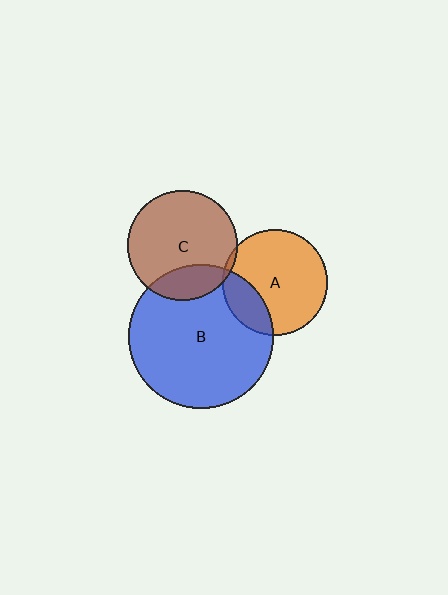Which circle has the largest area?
Circle B (blue).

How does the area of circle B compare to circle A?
Approximately 1.9 times.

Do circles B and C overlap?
Yes.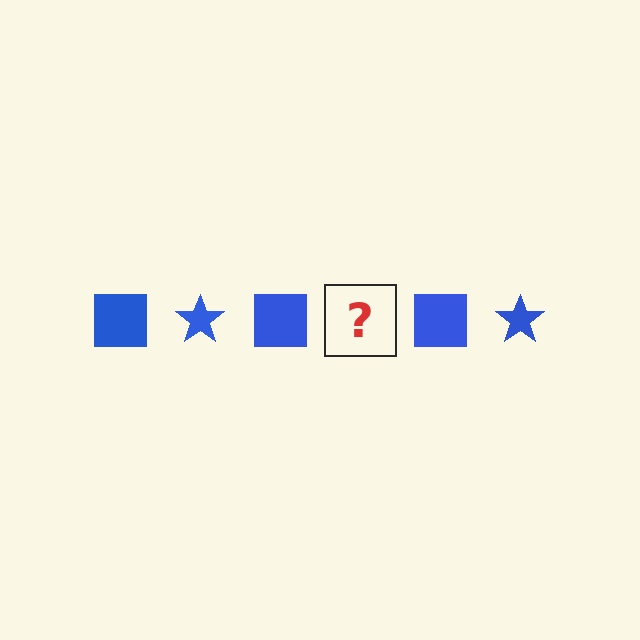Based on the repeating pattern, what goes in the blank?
The blank should be a blue star.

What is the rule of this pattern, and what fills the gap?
The rule is that the pattern cycles through square, star shapes in blue. The gap should be filled with a blue star.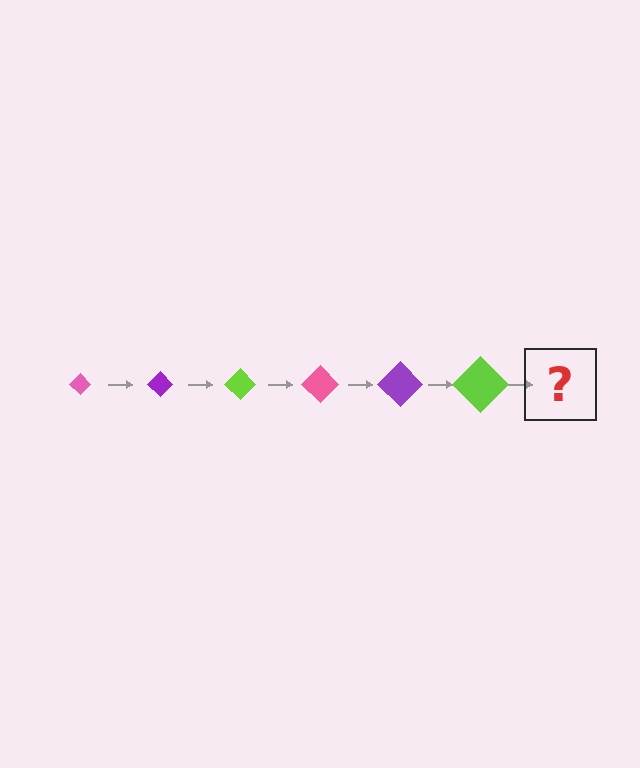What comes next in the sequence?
The next element should be a pink diamond, larger than the previous one.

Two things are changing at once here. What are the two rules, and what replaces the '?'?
The two rules are that the diamond grows larger each step and the color cycles through pink, purple, and lime. The '?' should be a pink diamond, larger than the previous one.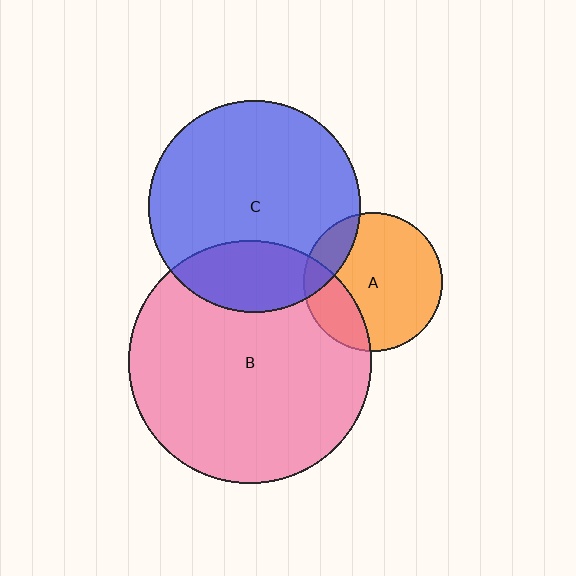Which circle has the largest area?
Circle B (pink).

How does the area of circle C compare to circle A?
Approximately 2.3 times.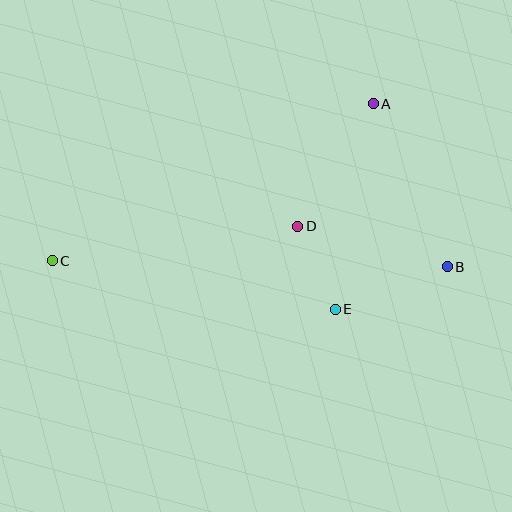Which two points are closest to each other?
Points D and E are closest to each other.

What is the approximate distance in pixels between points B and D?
The distance between B and D is approximately 155 pixels.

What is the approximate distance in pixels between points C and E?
The distance between C and E is approximately 287 pixels.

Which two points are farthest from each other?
Points B and C are farthest from each other.